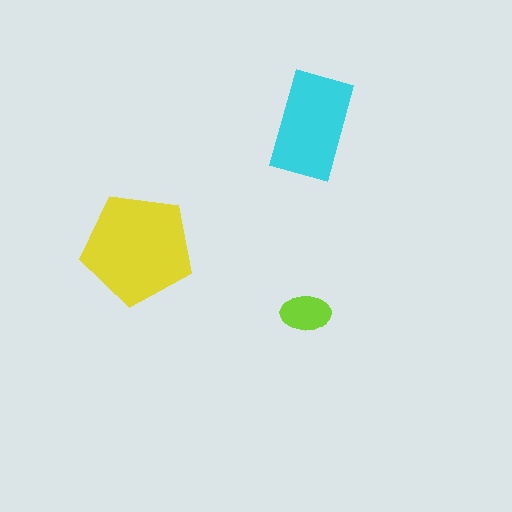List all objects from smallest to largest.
The lime ellipse, the cyan rectangle, the yellow pentagon.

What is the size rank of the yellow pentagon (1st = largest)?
1st.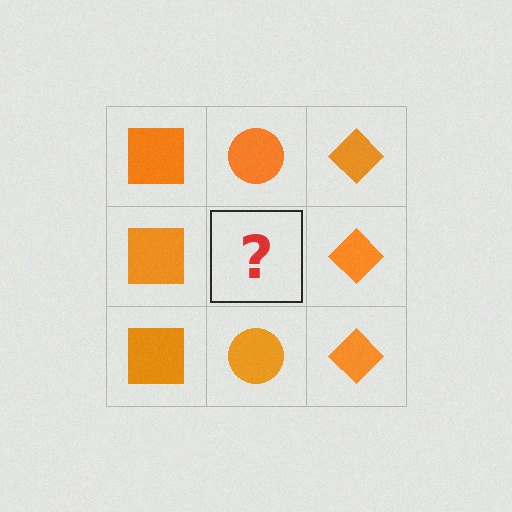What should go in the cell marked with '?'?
The missing cell should contain an orange circle.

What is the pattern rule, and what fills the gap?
The rule is that each column has a consistent shape. The gap should be filled with an orange circle.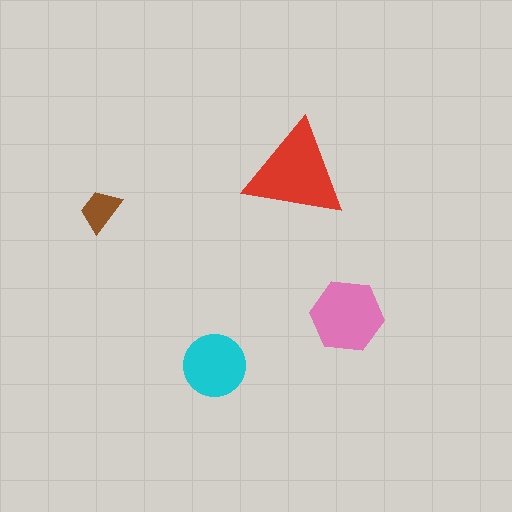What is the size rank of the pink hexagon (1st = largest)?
2nd.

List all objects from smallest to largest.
The brown trapezoid, the cyan circle, the pink hexagon, the red triangle.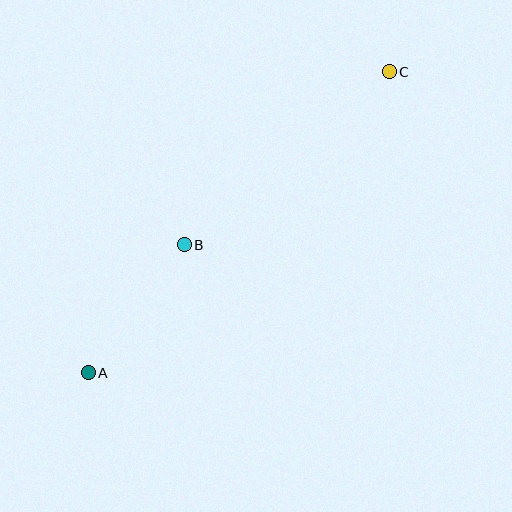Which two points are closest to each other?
Points A and B are closest to each other.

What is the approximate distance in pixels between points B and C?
The distance between B and C is approximately 268 pixels.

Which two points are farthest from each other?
Points A and C are farthest from each other.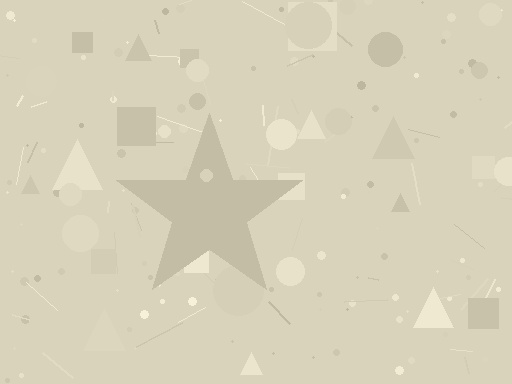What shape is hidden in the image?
A star is hidden in the image.